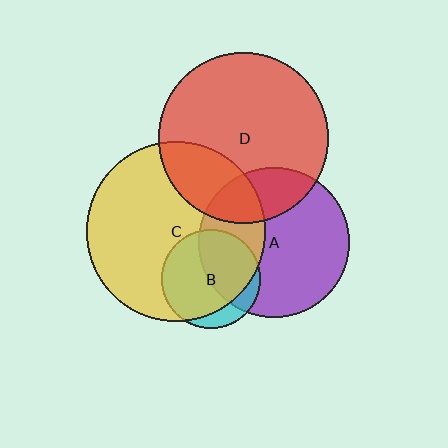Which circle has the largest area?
Circle C (yellow).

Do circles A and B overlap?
Yes.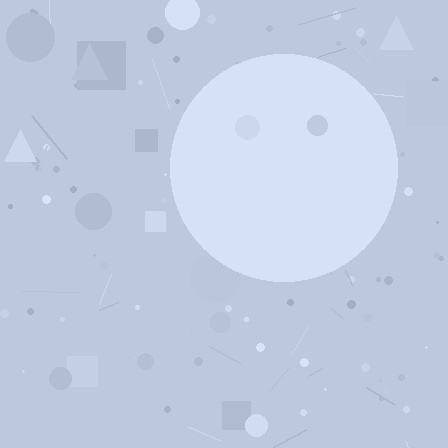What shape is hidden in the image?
A circle is hidden in the image.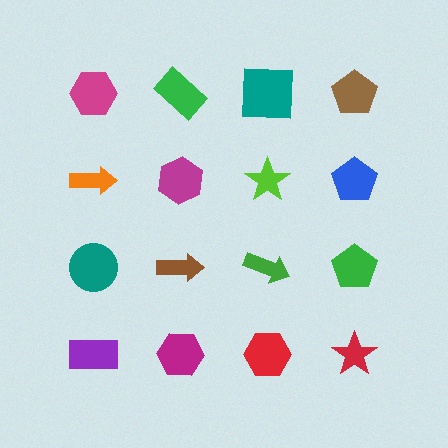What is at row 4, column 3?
A red hexagon.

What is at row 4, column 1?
A purple rectangle.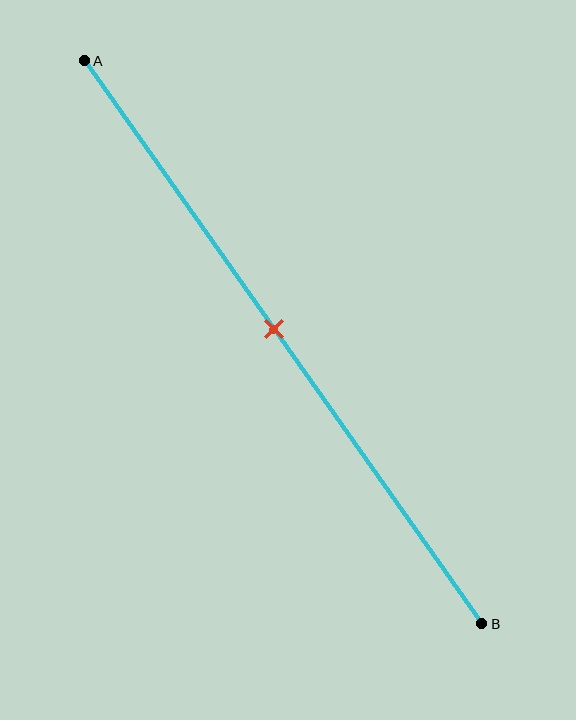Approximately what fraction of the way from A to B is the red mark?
The red mark is approximately 50% of the way from A to B.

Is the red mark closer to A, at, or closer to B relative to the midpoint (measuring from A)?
The red mark is approximately at the midpoint of segment AB.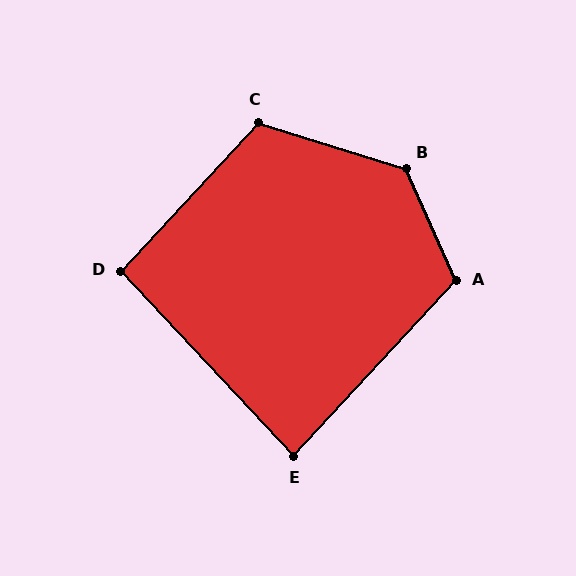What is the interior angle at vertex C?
Approximately 115 degrees (obtuse).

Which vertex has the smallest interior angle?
E, at approximately 86 degrees.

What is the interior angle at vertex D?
Approximately 94 degrees (approximately right).